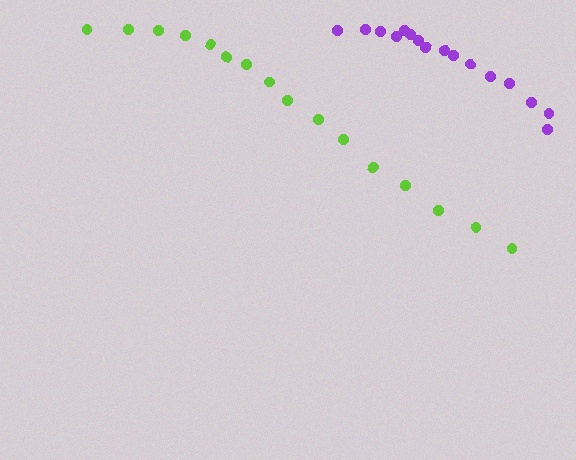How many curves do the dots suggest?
There are 2 distinct paths.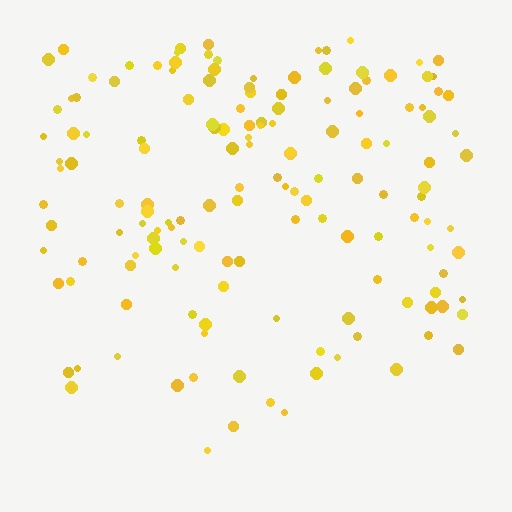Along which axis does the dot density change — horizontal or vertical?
Vertical.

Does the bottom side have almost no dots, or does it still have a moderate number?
Still a moderate number, just noticeably fewer than the top.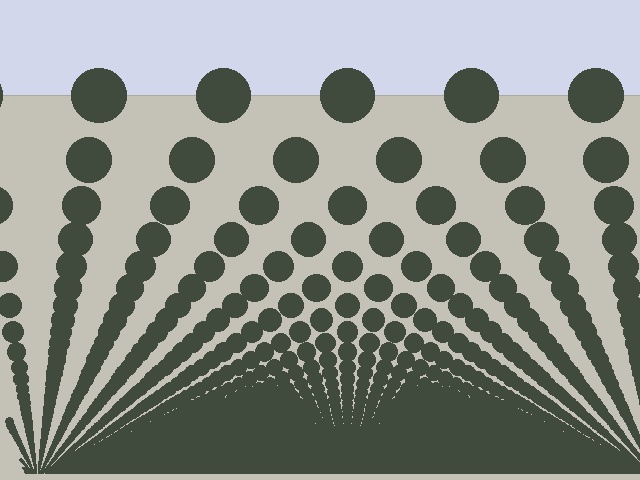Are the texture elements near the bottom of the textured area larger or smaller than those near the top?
Smaller. The gradient is inverted — elements near the bottom are smaller and denser.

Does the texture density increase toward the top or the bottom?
Density increases toward the bottom.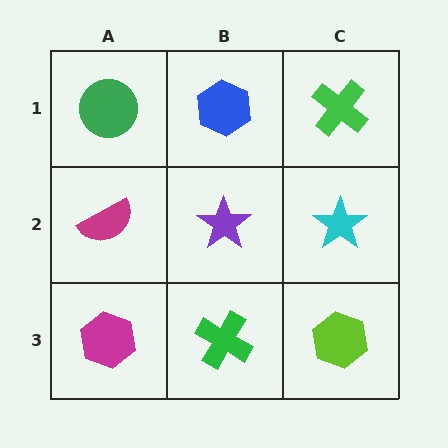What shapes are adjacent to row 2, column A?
A green circle (row 1, column A), a magenta hexagon (row 3, column A), a purple star (row 2, column B).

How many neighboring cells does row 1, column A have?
2.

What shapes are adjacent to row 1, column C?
A cyan star (row 2, column C), a blue hexagon (row 1, column B).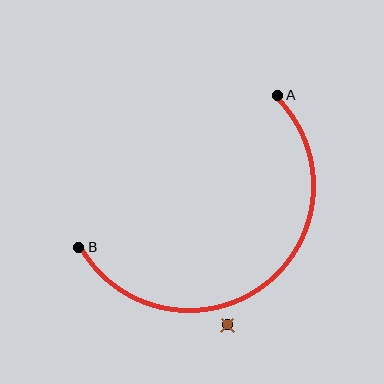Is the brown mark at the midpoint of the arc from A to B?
No — the brown mark does not lie on the arc at all. It sits slightly outside the curve.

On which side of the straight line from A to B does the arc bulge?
The arc bulges below and to the right of the straight line connecting A and B.